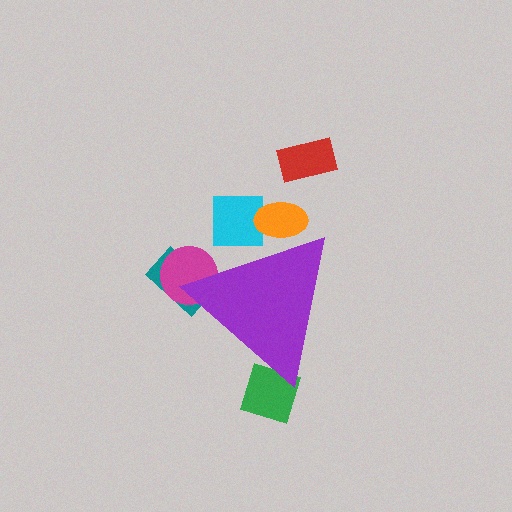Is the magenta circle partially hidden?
Yes, the magenta circle is partially hidden behind the purple triangle.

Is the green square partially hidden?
Yes, the green square is partially hidden behind the purple triangle.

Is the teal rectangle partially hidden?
Yes, the teal rectangle is partially hidden behind the purple triangle.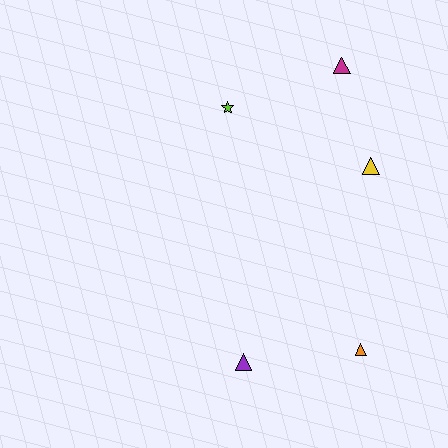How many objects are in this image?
There are 5 objects.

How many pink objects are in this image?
There are no pink objects.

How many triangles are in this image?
There are 4 triangles.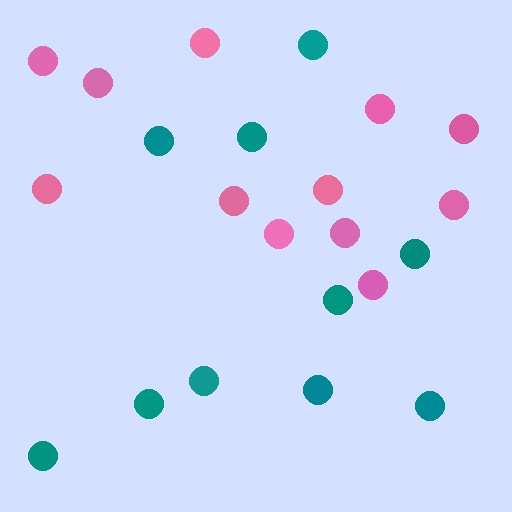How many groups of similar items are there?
There are 2 groups: one group of teal circles (10) and one group of pink circles (12).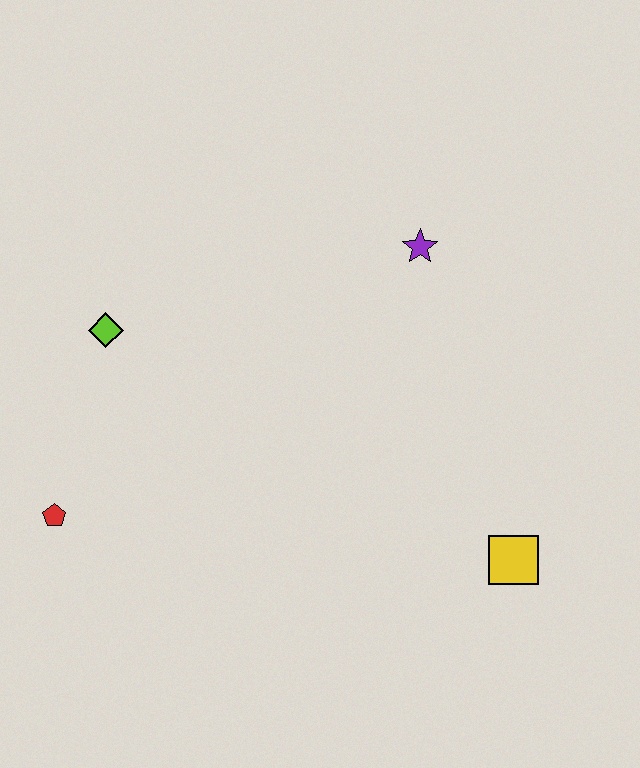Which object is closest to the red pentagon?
The lime diamond is closest to the red pentagon.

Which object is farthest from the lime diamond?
The yellow square is farthest from the lime diamond.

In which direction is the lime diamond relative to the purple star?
The lime diamond is to the left of the purple star.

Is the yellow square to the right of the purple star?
Yes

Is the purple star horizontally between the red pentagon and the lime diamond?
No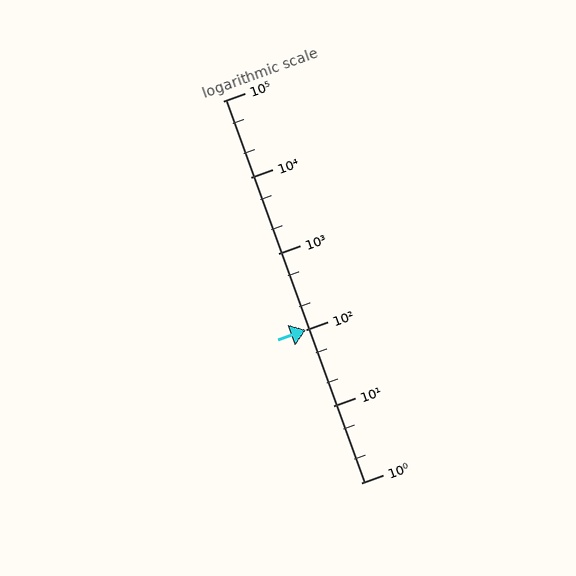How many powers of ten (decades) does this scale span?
The scale spans 5 decades, from 1 to 100000.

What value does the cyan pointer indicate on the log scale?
The pointer indicates approximately 100.